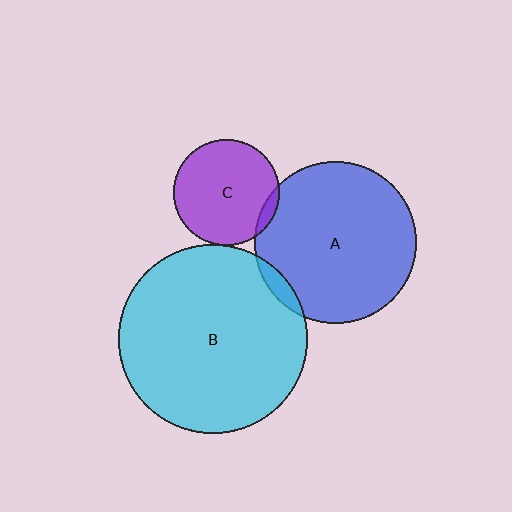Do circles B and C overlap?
Yes.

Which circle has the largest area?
Circle B (cyan).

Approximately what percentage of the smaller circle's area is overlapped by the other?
Approximately 5%.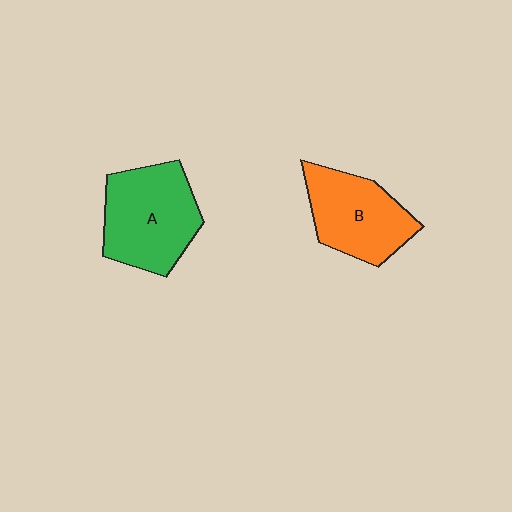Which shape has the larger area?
Shape A (green).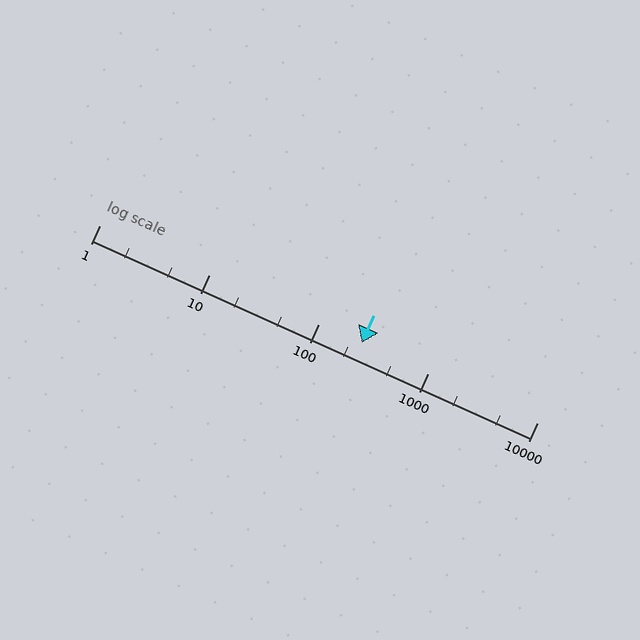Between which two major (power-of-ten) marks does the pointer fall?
The pointer is between 100 and 1000.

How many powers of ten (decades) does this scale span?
The scale spans 4 decades, from 1 to 10000.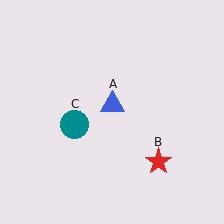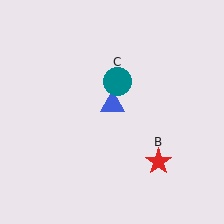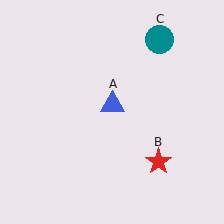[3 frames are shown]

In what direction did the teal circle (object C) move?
The teal circle (object C) moved up and to the right.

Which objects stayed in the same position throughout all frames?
Blue triangle (object A) and red star (object B) remained stationary.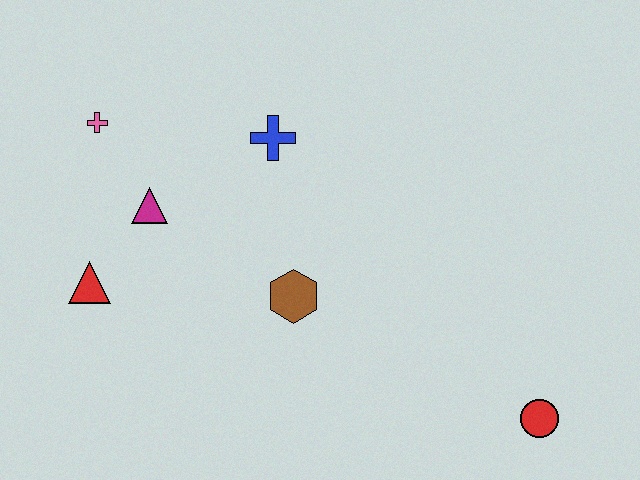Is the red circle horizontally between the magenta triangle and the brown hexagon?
No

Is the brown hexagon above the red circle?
Yes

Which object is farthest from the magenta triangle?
The red circle is farthest from the magenta triangle.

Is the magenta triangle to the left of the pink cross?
No